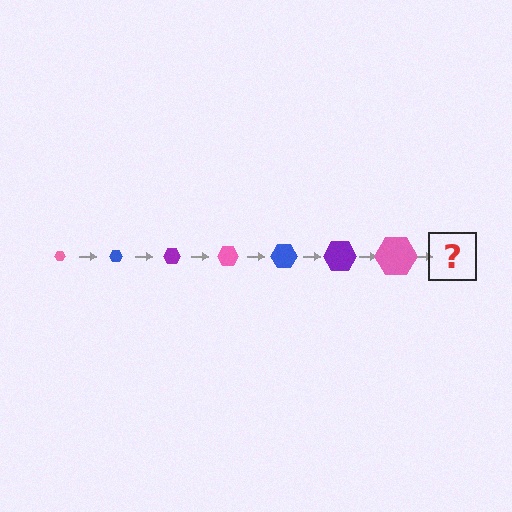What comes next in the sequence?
The next element should be a blue hexagon, larger than the previous one.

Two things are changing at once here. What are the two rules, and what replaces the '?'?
The two rules are that the hexagon grows larger each step and the color cycles through pink, blue, and purple. The '?' should be a blue hexagon, larger than the previous one.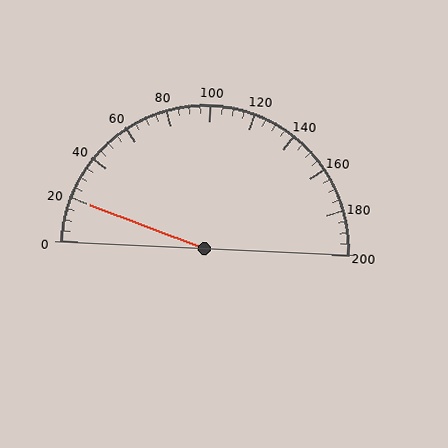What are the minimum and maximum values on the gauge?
The gauge ranges from 0 to 200.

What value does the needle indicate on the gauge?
The needle indicates approximately 20.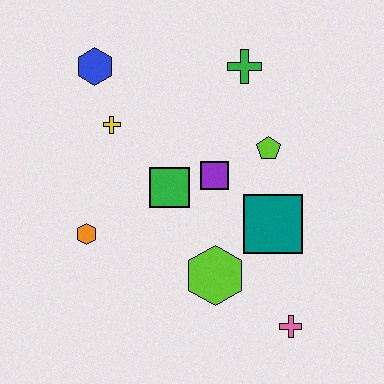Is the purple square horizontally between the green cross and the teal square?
No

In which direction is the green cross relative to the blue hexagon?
The green cross is to the right of the blue hexagon.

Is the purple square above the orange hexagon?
Yes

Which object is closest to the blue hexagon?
The yellow cross is closest to the blue hexagon.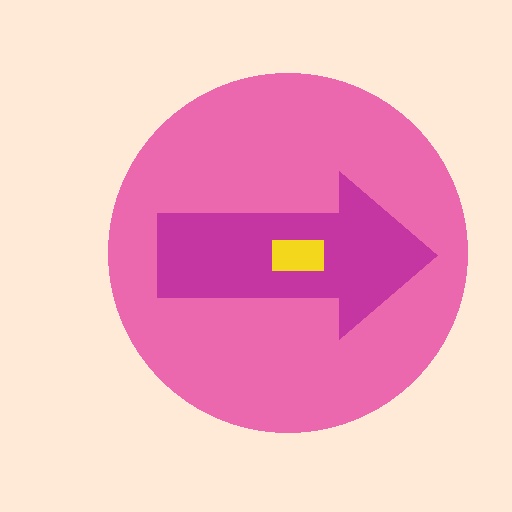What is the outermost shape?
The pink circle.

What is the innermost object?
The yellow rectangle.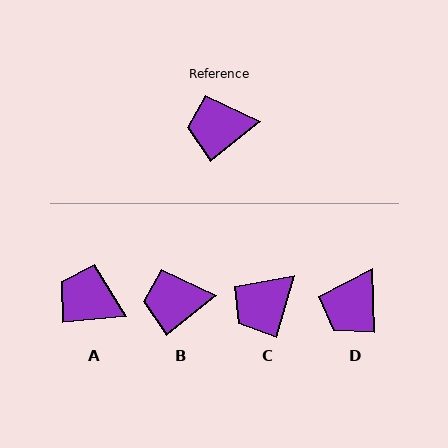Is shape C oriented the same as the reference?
No, it is off by about 36 degrees.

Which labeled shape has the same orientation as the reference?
B.